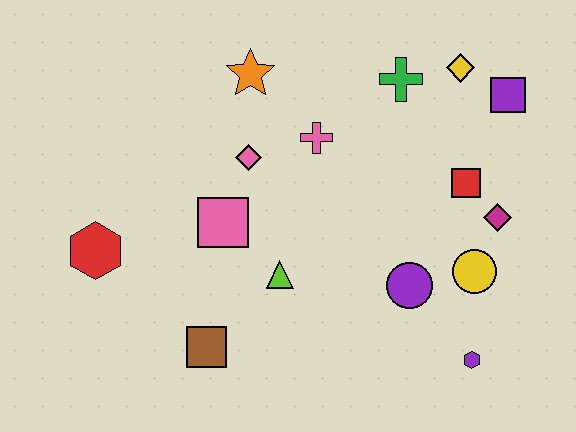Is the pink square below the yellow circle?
No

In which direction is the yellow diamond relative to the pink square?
The yellow diamond is to the right of the pink square.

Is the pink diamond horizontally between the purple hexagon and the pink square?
Yes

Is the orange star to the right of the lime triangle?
No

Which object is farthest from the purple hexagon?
The red hexagon is farthest from the purple hexagon.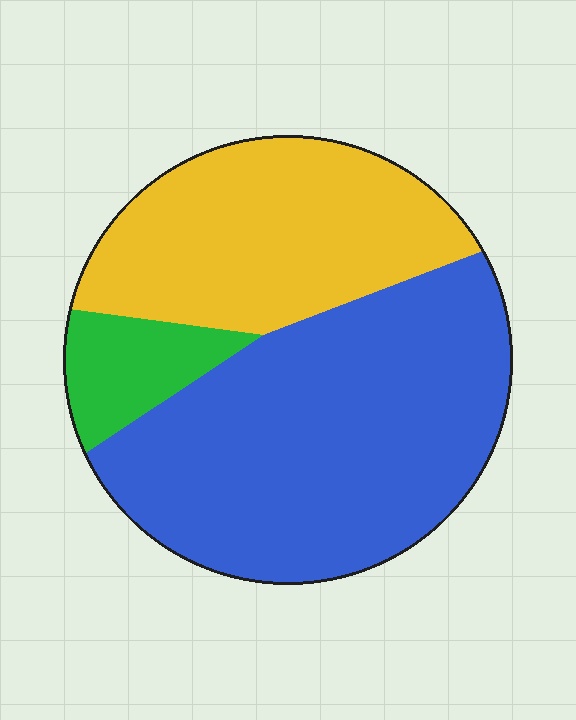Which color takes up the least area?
Green, at roughly 10%.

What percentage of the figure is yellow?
Yellow covers around 35% of the figure.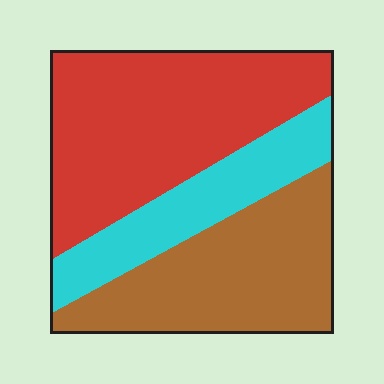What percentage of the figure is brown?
Brown covers roughly 35% of the figure.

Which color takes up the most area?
Red, at roughly 45%.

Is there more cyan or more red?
Red.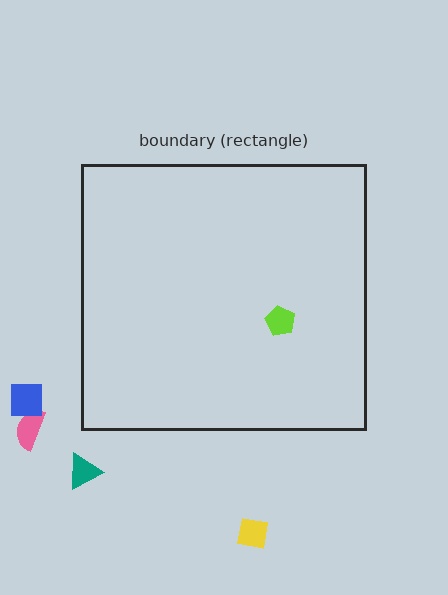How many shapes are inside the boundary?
1 inside, 4 outside.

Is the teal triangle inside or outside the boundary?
Outside.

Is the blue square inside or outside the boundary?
Outside.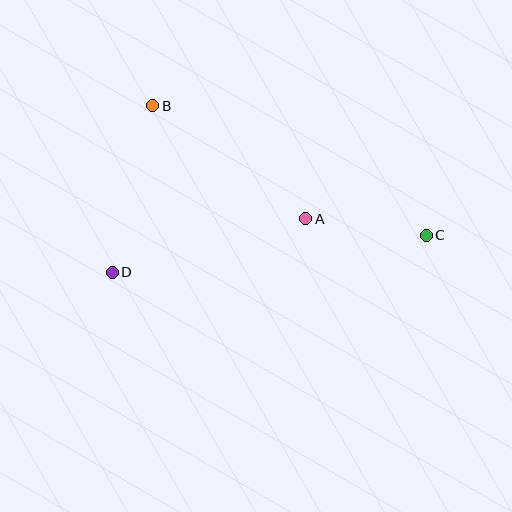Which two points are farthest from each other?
Points C and D are farthest from each other.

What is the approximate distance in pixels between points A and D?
The distance between A and D is approximately 201 pixels.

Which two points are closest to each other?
Points A and C are closest to each other.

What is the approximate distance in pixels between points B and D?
The distance between B and D is approximately 171 pixels.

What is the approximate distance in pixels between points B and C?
The distance between B and C is approximately 302 pixels.